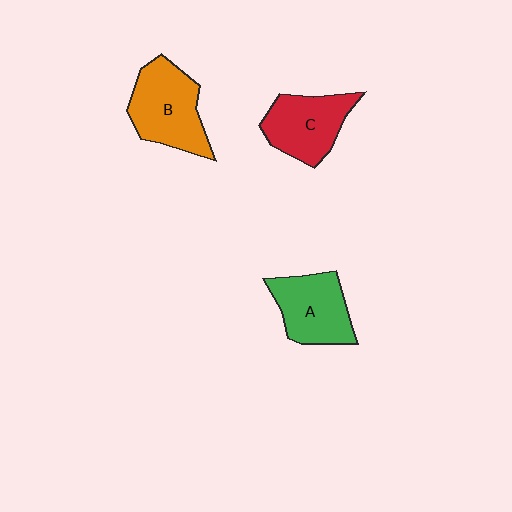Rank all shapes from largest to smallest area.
From largest to smallest: B (orange), A (green), C (red).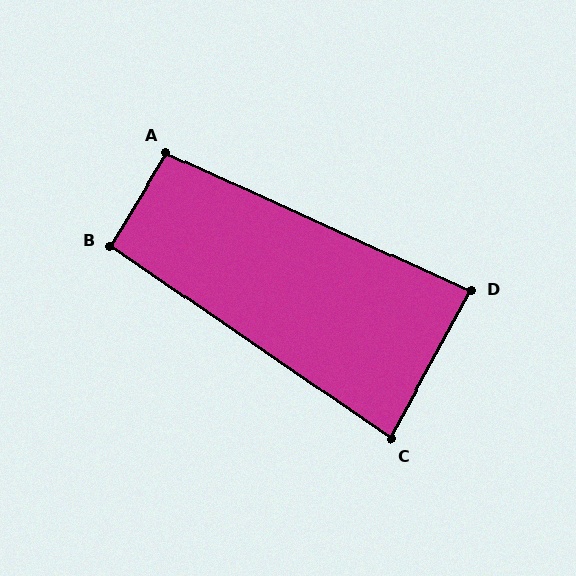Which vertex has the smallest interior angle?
C, at approximately 84 degrees.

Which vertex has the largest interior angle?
A, at approximately 96 degrees.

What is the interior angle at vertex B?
Approximately 94 degrees (approximately right).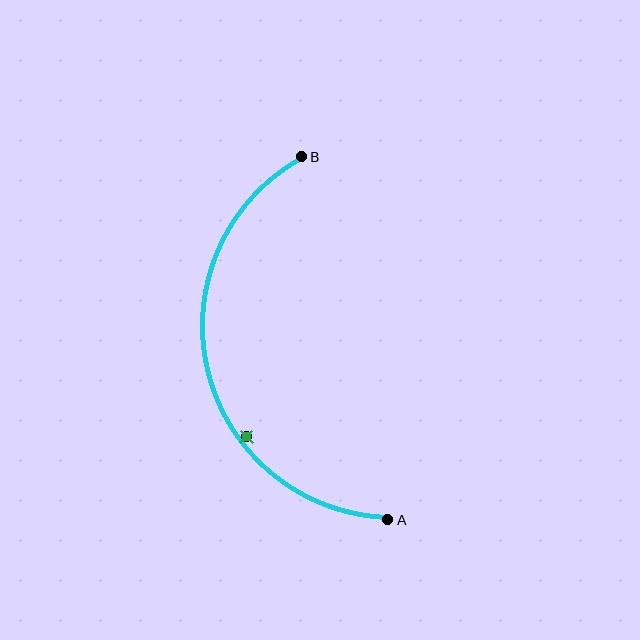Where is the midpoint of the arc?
The arc midpoint is the point on the curve farthest from the straight line joining A and B. It sits to the left of that line.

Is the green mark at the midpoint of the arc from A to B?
No — the green mark does not lie on the arc at all. It sits slightly inside the curve.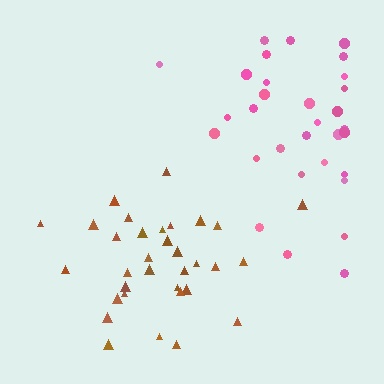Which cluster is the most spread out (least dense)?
Pink.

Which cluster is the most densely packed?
Brown.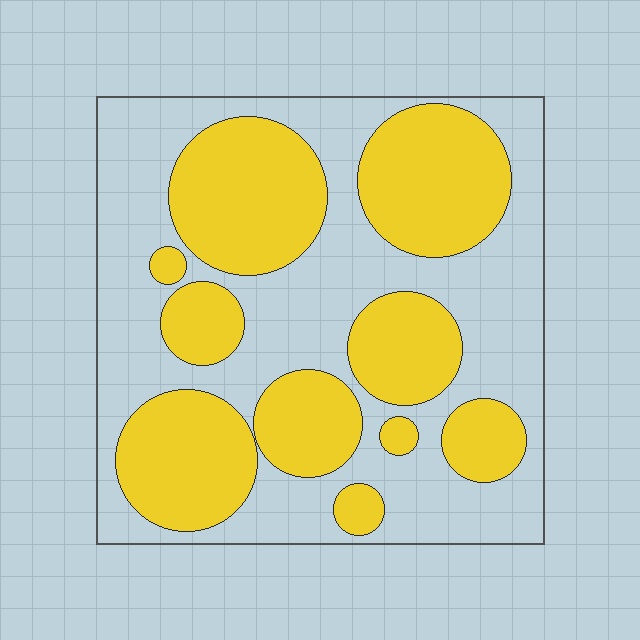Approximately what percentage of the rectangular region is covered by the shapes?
Approximately 45%.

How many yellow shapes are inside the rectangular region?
10.